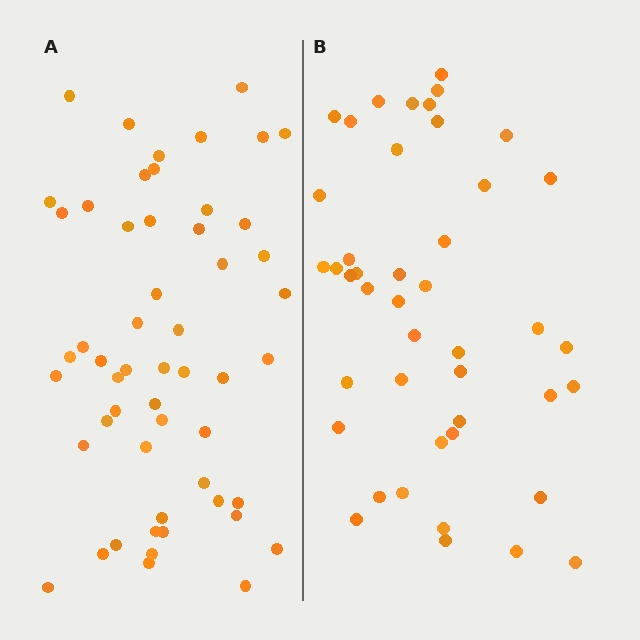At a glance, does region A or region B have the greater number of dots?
Region A (the left region) has more dots.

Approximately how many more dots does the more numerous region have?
Region A has roughly 10 or so more dots than region B.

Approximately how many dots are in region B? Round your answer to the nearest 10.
About 40 dots. (The exact count is 44, which rounds to 40.)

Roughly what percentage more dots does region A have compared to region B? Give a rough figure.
About 25% more.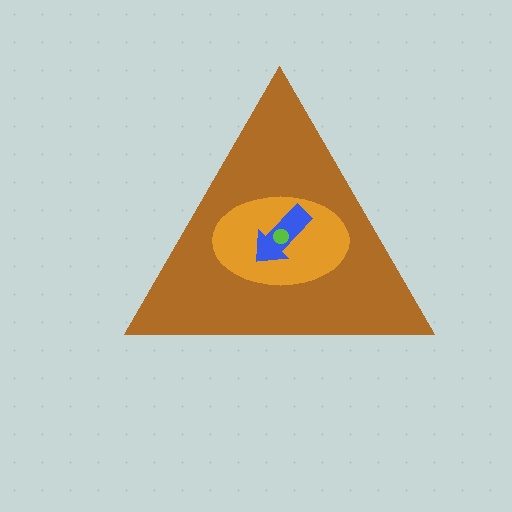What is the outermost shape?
The brown triangle.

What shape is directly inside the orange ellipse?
The blue arrow.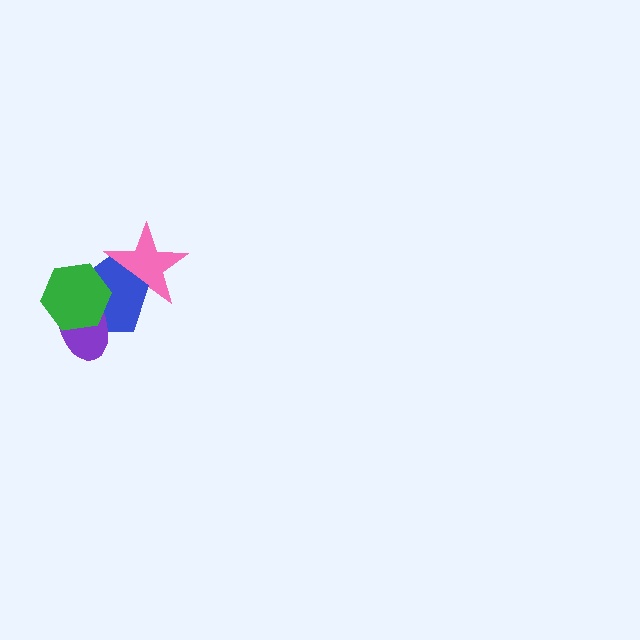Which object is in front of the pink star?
The blue pentagon is in front of the pink star.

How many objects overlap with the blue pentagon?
3 objects overlap with the blue pentagon.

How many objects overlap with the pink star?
1 object overlaps with the pink star.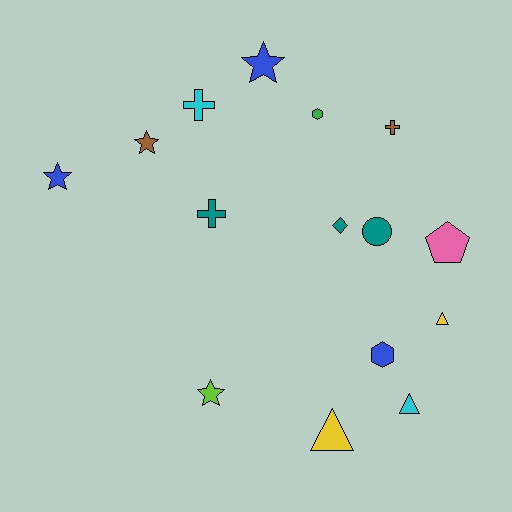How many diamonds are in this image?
There is 1 diamond.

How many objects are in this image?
There are 15 objects.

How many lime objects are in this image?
There is 1 lime object.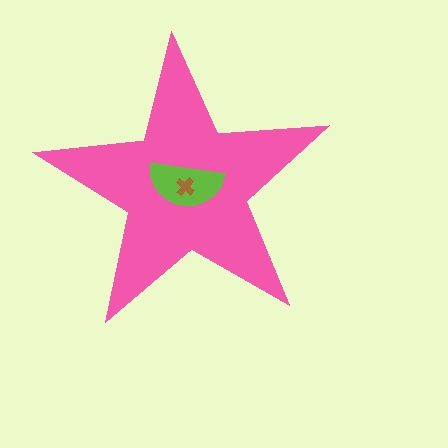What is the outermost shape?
The pink star.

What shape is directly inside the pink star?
The lime semicircle.